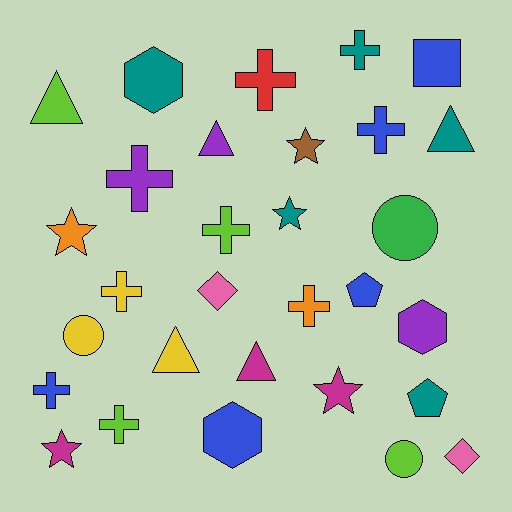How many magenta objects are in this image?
There are 3 magenta objects.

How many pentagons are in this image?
There are 2 pentagons.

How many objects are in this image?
There are 30 objects.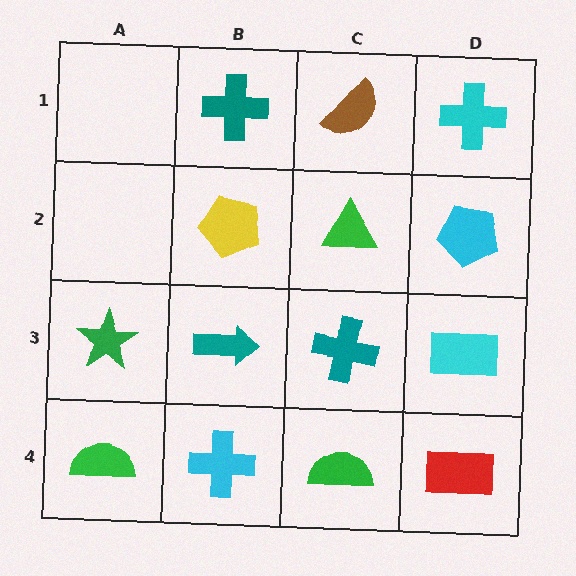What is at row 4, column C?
A green semicircle.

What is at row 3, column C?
A teal cross.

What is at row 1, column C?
A brown semicircle.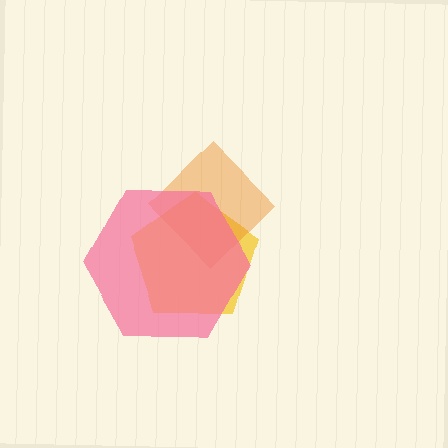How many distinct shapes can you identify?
There are 3 distinct shapes: a yellow pentagon, an orange diamond, a pink hexagon.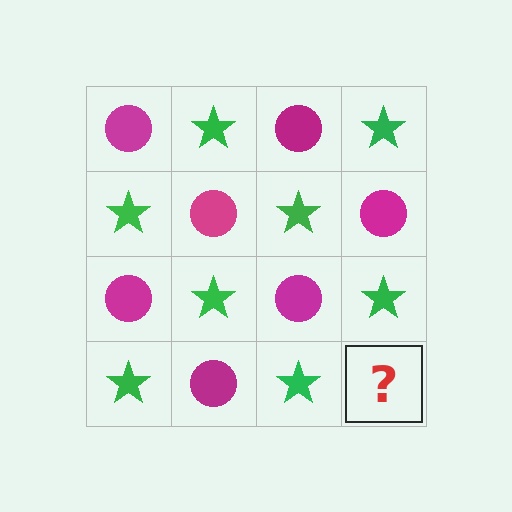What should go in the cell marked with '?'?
The missing cell should contain a magenta circle.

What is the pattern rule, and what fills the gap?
The rule is that it alternates magenta circle and green star in a checkerboard pattern. The gap should be filled with a magenta circle.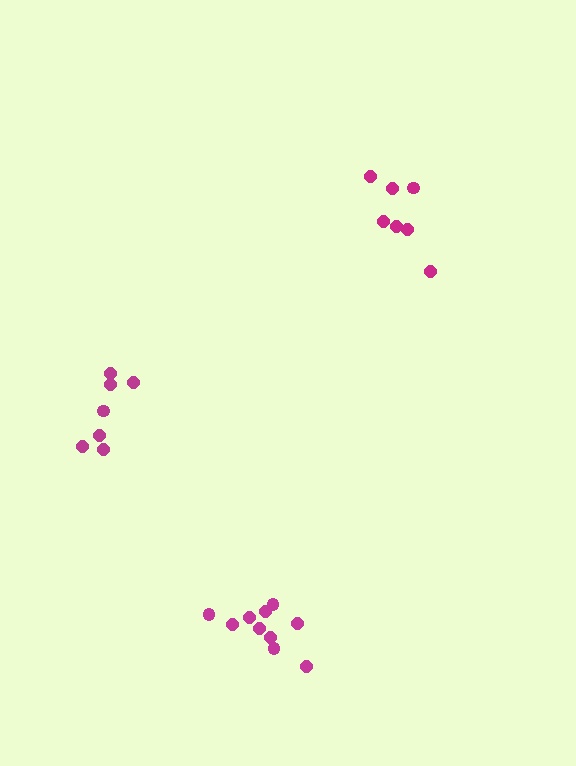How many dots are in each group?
Group 1: 7 dots, Group 2: 7 dots, Group 3: 10 dots (24 total).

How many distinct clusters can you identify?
There are 3 distinct clusters.